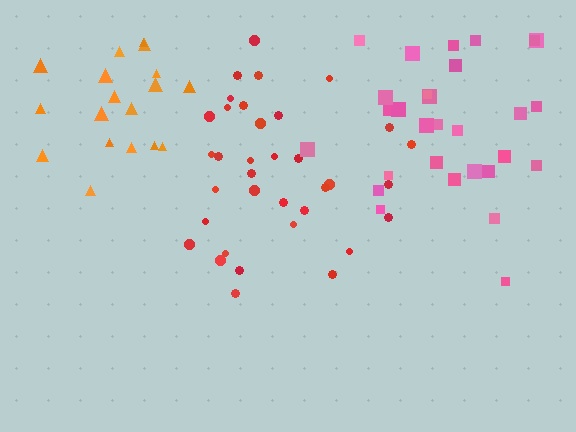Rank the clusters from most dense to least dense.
red, pink, orange.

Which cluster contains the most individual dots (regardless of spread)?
Red (35).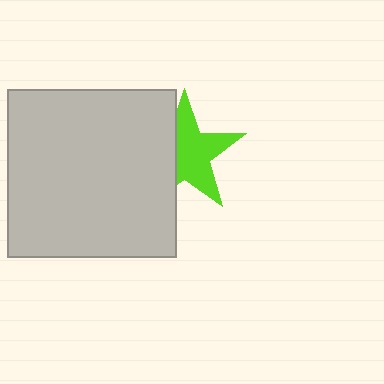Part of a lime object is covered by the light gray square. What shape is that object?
It is a star.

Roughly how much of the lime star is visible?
About half of it is visible (roughly 62%).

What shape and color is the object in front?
The object in front is a light gray square.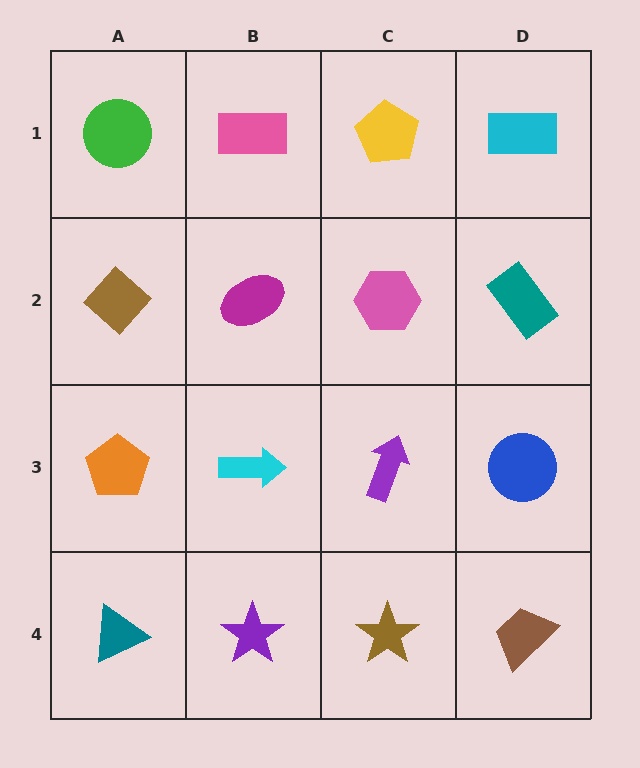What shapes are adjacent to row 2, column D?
A cyan rectangle (row 1, column D), a blue circle (row 3, column D), a pink hexagon (row 2, column C).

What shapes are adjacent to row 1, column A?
A brown diamond (row 2, column A), a pink rectangle (row 1, column B).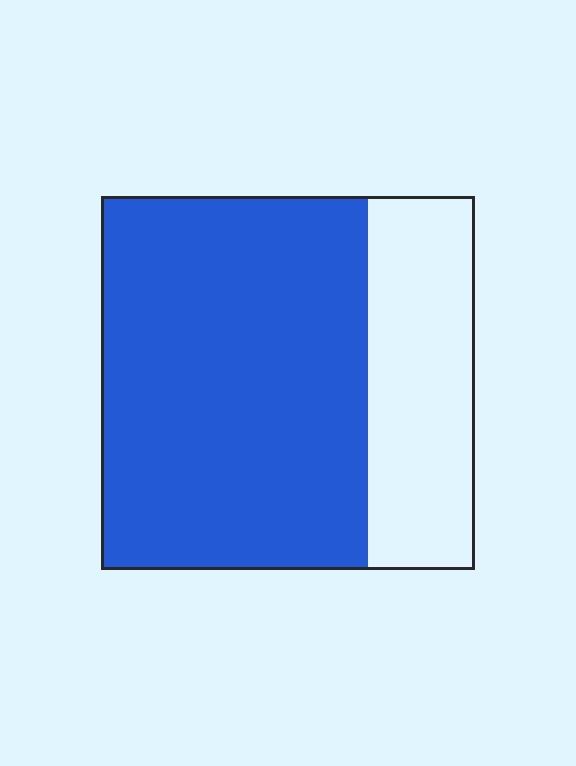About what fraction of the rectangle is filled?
About three quarters (3/4).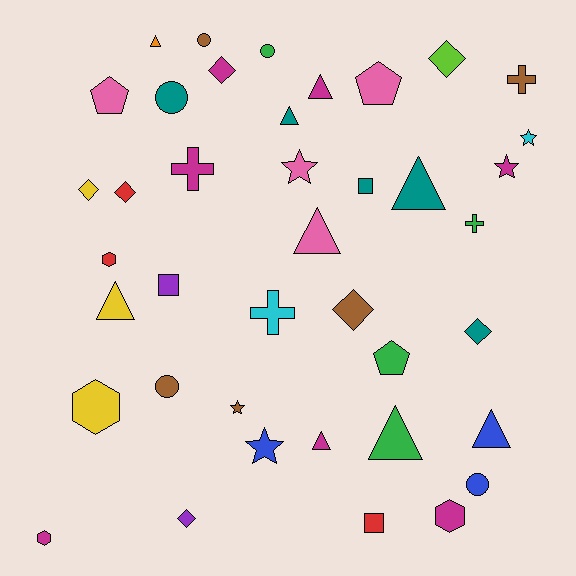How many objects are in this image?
There are 40 objects.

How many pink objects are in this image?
There are 4 pink objects.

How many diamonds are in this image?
There are 7 diamonds.